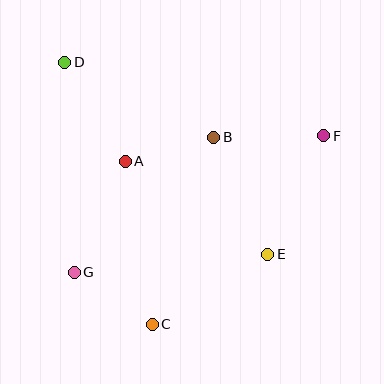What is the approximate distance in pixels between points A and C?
The distance between A and C is approximately 165 pixels.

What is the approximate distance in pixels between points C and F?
The distance between C and F is approximately 254 pixels.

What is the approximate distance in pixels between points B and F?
The distance between B and F is approximately 110 pixels.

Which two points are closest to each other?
Points A and B are closest to each other.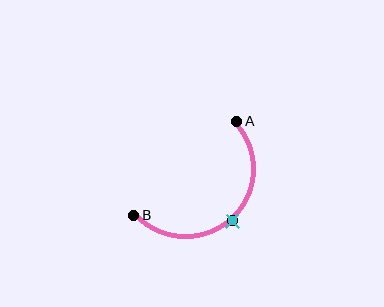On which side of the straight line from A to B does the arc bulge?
The arc bulges below and to the right of the straight line connecting A and B.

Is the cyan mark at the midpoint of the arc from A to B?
Yes. The cyan mark lies on the arc at equal arc-length from both A and B — it is the arc midpoint.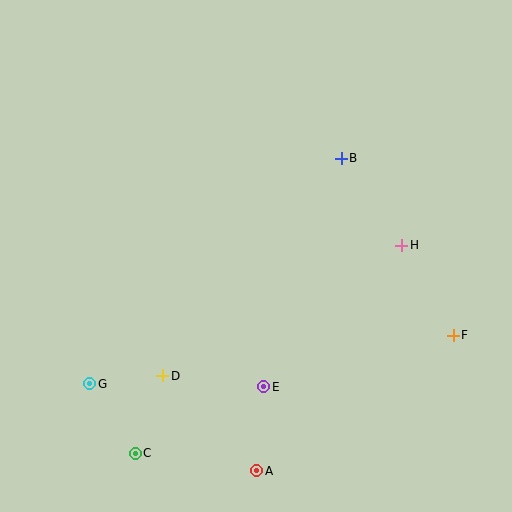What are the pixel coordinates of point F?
Point F is at (453, 335).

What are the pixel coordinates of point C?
Point C is at (135, 453).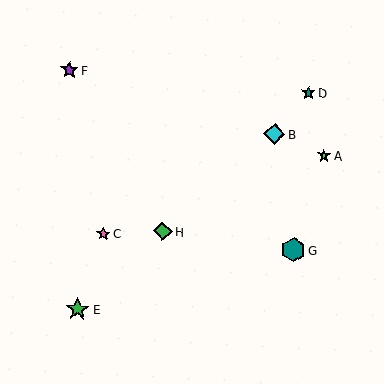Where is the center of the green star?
The center of the green star is at (78, 309).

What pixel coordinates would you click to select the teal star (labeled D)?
Click at (309, 93) to select the teal star D.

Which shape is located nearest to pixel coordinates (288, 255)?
The teal hexagon (labeled G) at (293, 250) is nearest to that location.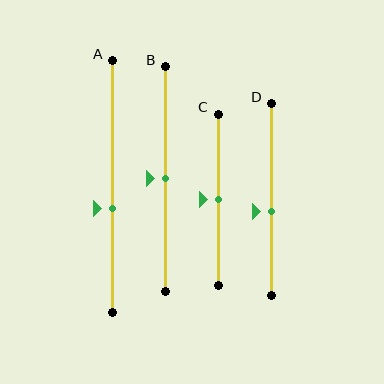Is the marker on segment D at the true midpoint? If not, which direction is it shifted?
No, the marker on segment D is shifted downward by about 6% of the segment length.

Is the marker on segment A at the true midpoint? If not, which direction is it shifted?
No, the marker on segment A is shifted downward by about 9% of the segment length.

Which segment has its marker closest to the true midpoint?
Segment B has its marker closest to the true midpoint.